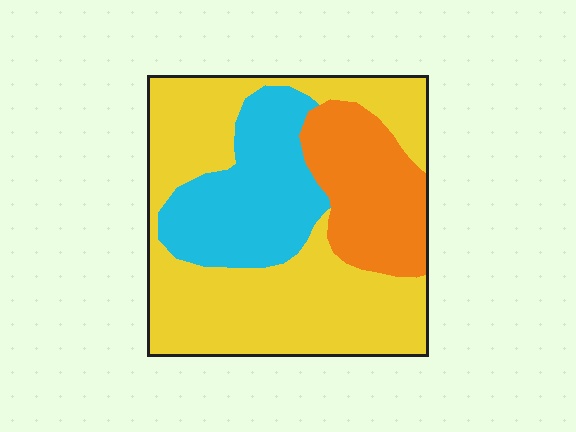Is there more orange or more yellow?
Yellow.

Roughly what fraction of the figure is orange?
Orange covers about 20% of the figure.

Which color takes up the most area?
Yellow, at roughly 55%.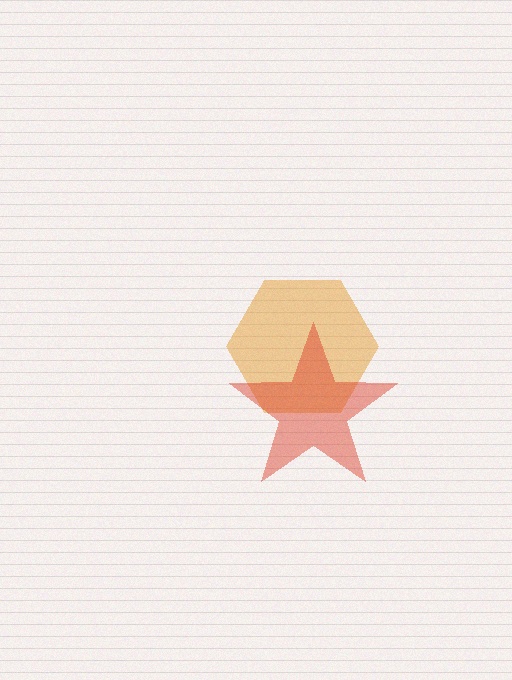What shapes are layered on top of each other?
The layered shapes are: an orange hexagon, a red star.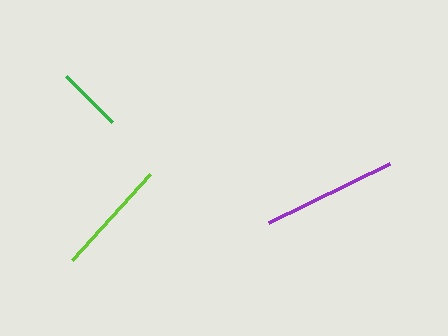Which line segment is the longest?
The purple line is the longest at approximately 135 pixels.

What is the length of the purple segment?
The purple segment is approximately 135 pixels long.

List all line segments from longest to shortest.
From longest to shortest: purple, lime, green.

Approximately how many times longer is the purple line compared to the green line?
The purple line is approximately 2.1 times the length of the green line.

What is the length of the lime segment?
The lime segment is approximately 116 pixels long.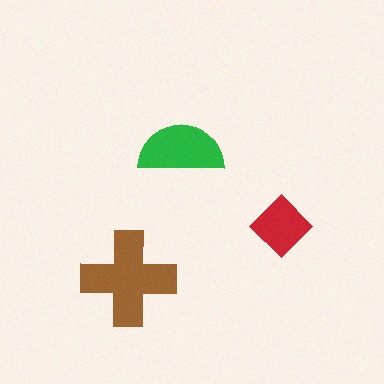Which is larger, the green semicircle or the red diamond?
The green semicircle.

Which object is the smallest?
The red diamond.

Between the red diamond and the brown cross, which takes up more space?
The brown cross.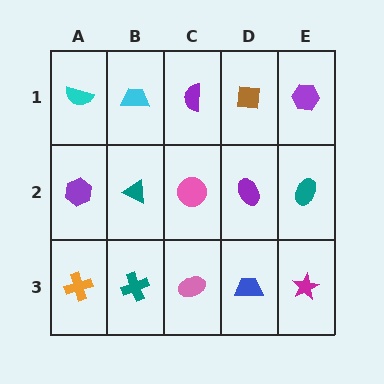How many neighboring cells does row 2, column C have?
4.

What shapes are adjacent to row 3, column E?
A teal ellipse (row 2, column E), a blue trapezoid (row 3, column D).